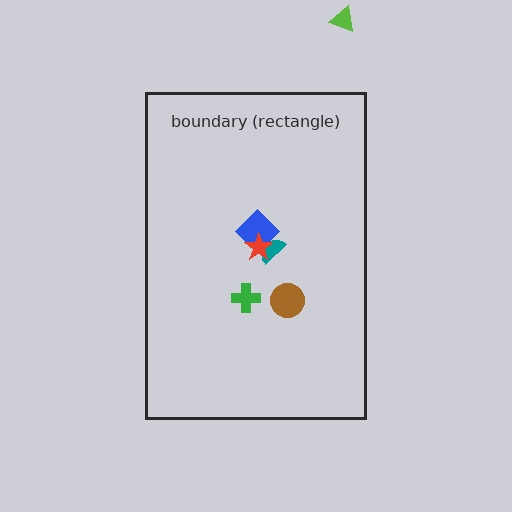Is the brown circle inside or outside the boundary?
Inside.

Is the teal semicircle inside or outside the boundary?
Inside.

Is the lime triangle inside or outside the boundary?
Outside.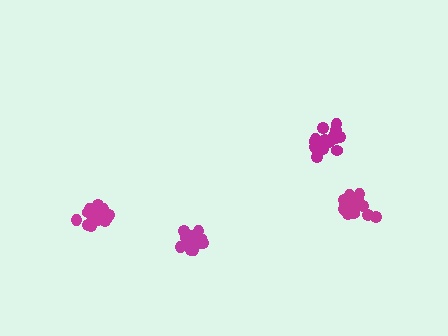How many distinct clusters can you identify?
There are 4 distinct clusters.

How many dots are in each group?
Group 1: 20 dots, Group 2: 19 dots, Group 3: 16 dots, Group 4: 17 dots (72 total).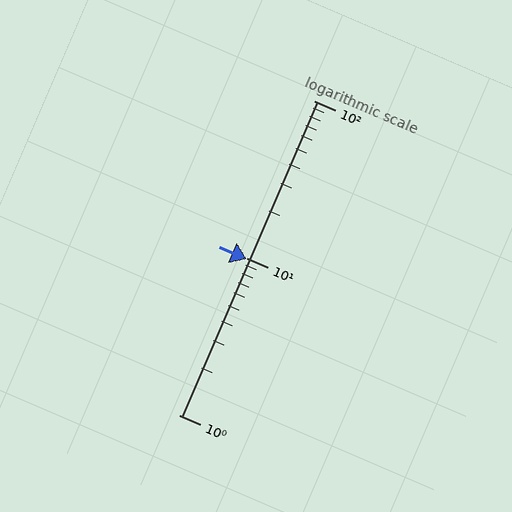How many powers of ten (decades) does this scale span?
The scale spans 2 decades, from 1 to 100.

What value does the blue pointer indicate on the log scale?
The pointer indicates approximately 9.8.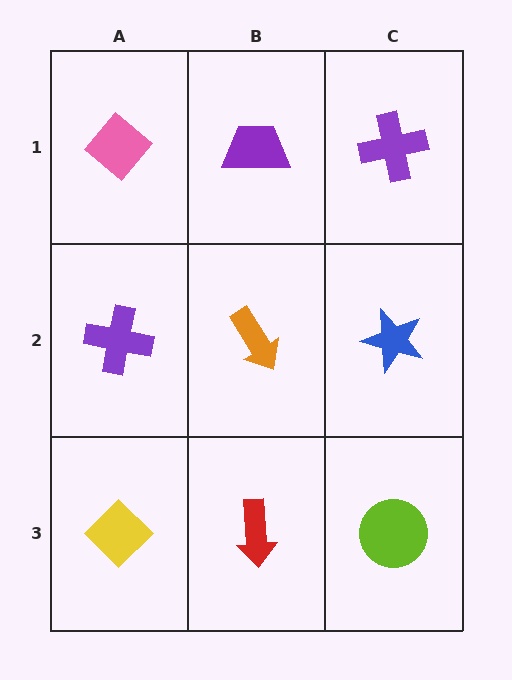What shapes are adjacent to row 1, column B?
An orange arrow (row 2, column B), a pink diamond (row 1, column A), a purple cross (row 1, column C).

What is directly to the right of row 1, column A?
A purple trapezoid.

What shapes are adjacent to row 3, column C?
A blue star (row 2, column C), a red arrow (row 3, column B).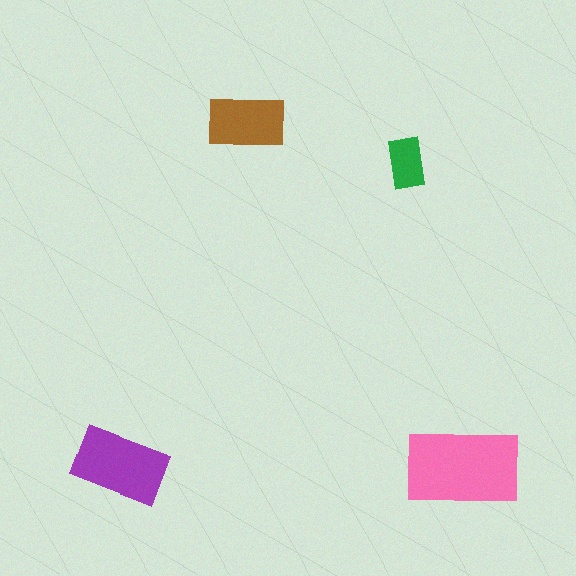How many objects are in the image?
There are 4 objects in the image.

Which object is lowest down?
The purple rectangle is bottommost.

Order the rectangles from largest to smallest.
the pink one, the purple one, the brown one, the green one.